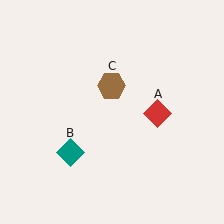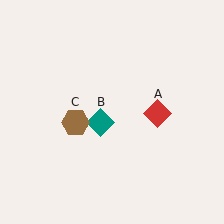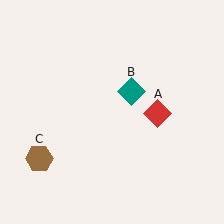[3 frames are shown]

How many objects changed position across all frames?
2 objects changed position: teal diamond (object B), brown hexagon (object C).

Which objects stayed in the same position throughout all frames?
Red diamond (object A) remained stationary.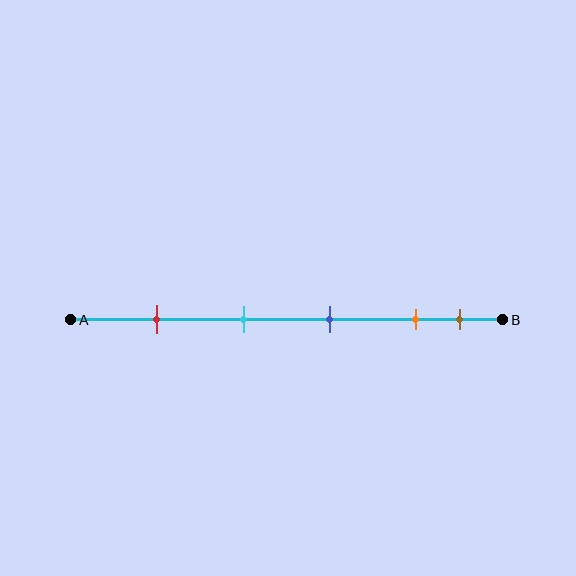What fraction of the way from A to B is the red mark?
The red mark is approximately 20% (0.2) of the way from A to B.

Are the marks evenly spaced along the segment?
No, the marks are not evenly spaced.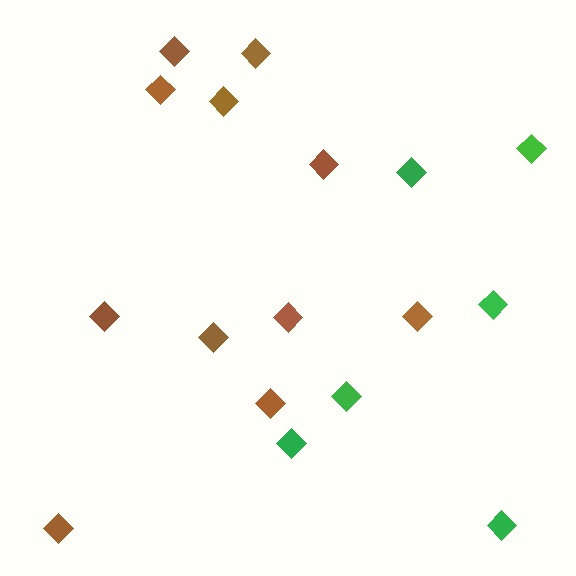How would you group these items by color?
There are 2 groups: one group of green diamonds (6) and one group of brown diamonds (11).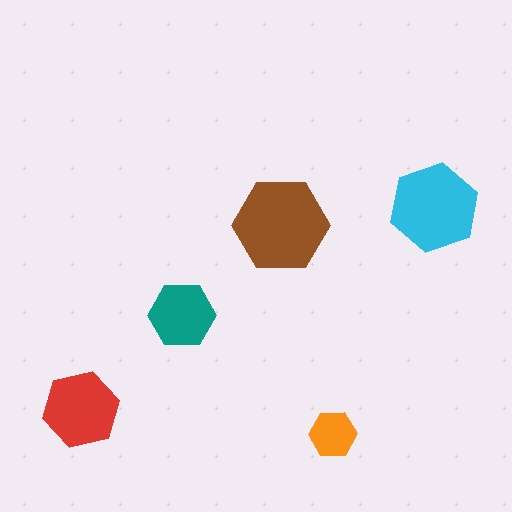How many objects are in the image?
There are 5 objects in the image.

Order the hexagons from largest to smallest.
the brown one, the cyan one, the red one, the teal one, the orange one.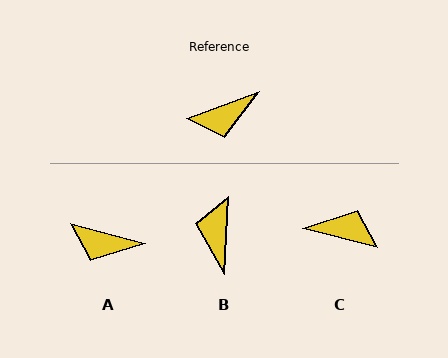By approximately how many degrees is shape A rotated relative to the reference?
Approximately 36 degrees clockwise.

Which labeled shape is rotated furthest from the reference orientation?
C, about 145 degrees away.